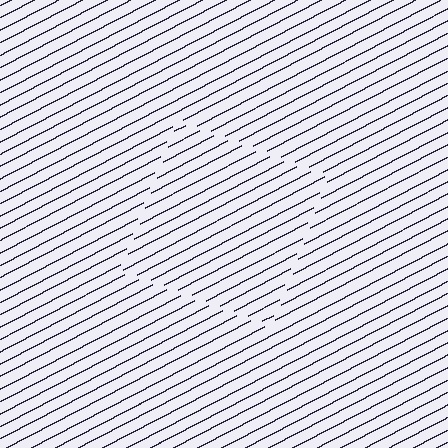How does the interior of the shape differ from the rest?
The interior of the shape contains the same grating, shifted by half a period — the contour is defined by the phase discontinuity where line-ends from the inner and outer gratings abut.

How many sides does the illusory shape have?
4 sides — the line-ends trace a square.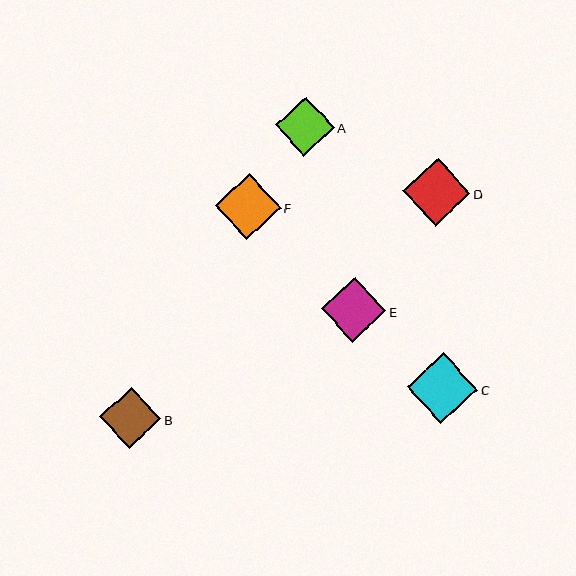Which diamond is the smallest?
Diamond A is the smallest with a size of approximately 59 pixels.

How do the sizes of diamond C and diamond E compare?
Diamond C and diamond E are approximately the same size.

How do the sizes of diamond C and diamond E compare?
Diamond C and diamond E are approximately the same size.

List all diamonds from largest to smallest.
From largest to smallest: C, D, F, E, B, A.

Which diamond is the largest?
Diamond C is the largest with a size of approximately 71 pixels.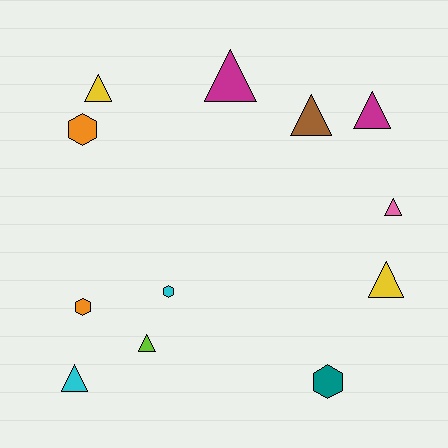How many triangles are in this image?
There are 8 triangles.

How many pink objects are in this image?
There is 1 pink object.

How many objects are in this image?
There are 12 objects.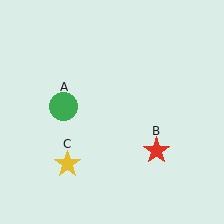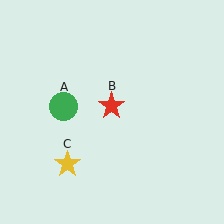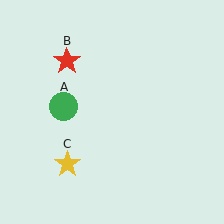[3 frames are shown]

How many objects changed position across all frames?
1 object changed position: red star (object B).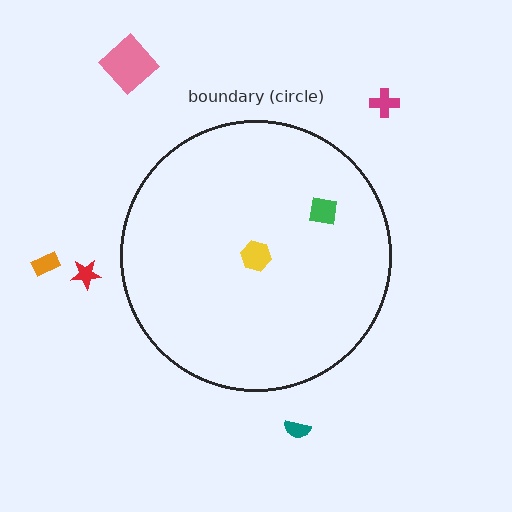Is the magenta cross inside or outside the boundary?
Outside.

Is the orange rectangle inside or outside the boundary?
Outside.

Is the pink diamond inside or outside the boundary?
Outside.